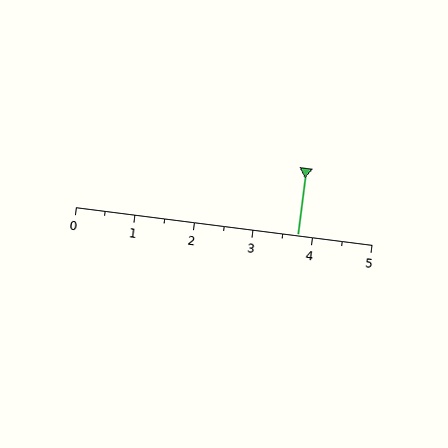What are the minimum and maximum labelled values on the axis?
The axis runs from 0 to 5.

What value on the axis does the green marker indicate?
The marker indicates approximately 3.8.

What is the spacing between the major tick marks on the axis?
The major ticks are spaced 1 apart.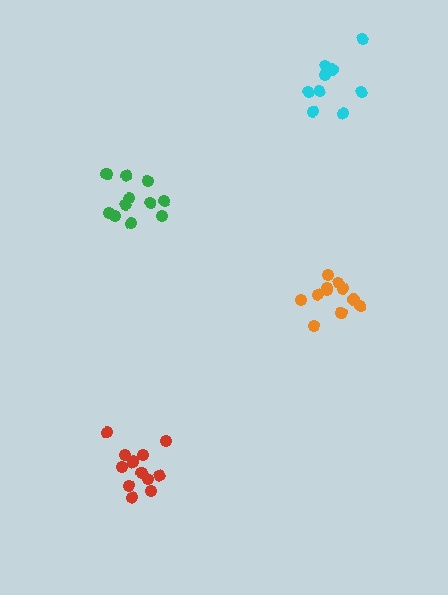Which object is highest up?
The cyan cluster is topmost.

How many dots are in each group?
Group 1: 9 dots, Group 2: 12 dots, Group 3: 11 dots, Group 4: 11 dots (43 total).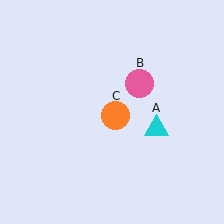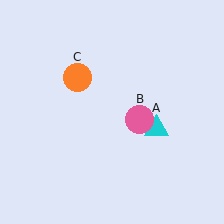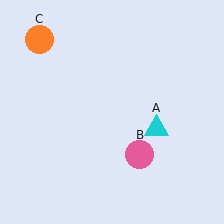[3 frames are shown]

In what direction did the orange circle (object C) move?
The orange circle (object C) moved up and to the left.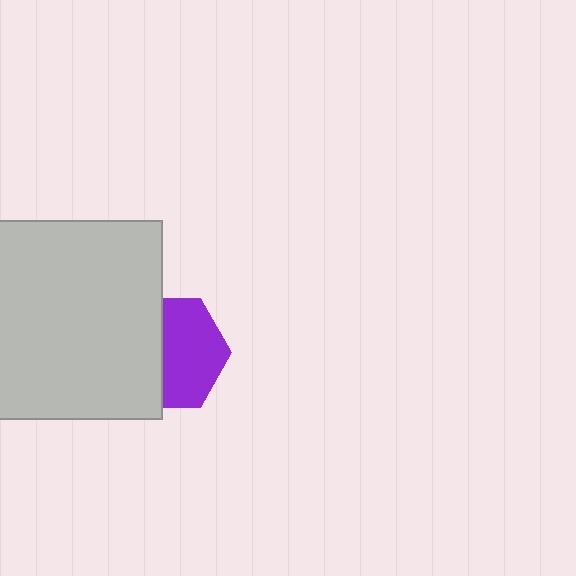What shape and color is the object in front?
The object in front is a light gray rectangle.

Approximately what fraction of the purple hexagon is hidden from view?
Roughly 44% of the purple hexagon is hidden behind the light gray rectangle.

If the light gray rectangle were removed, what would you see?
You would see the complete purple hexagon.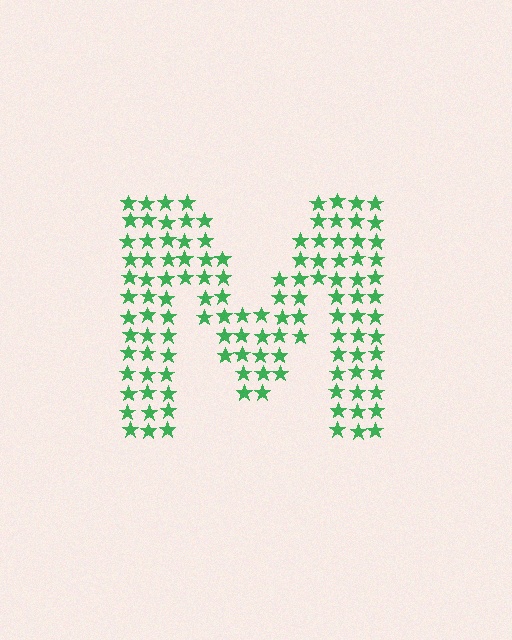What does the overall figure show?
The overall figure shows the letter M.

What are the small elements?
The small elements are stars.